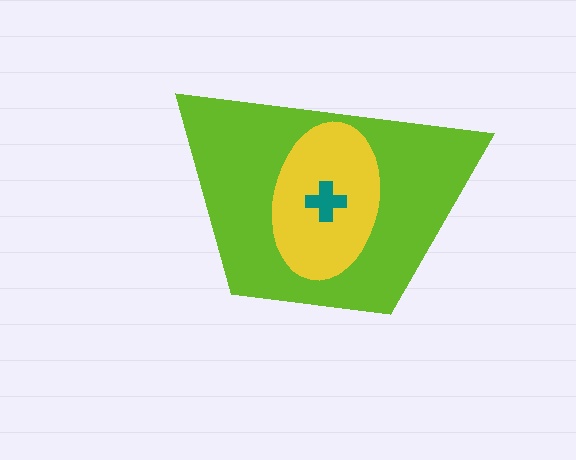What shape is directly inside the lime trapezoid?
The yellow ellipse.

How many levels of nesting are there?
3.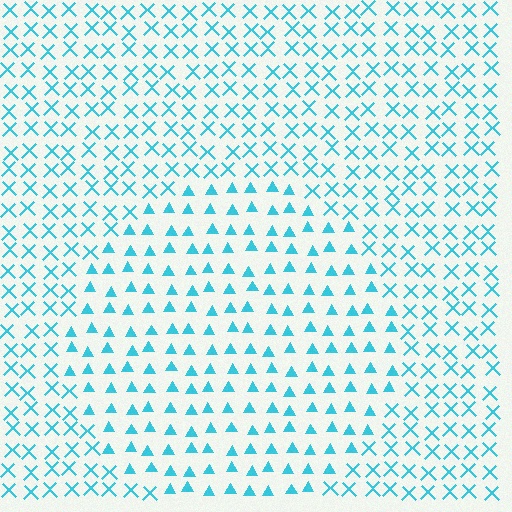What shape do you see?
I see a circle.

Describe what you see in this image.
The image is filled with small cyan elements arranged in a uniform grid. A circle-shaped region contains triangles, while the surrounding area contains X marks. The boundary is defined purely by the change in element shape.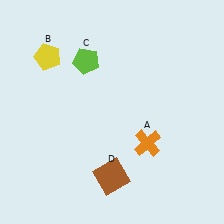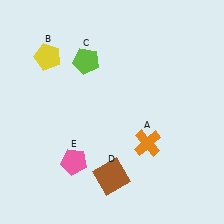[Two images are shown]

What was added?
A pink pentagon (E) was added in Image 2.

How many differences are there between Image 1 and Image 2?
There is 1 difference between the two images.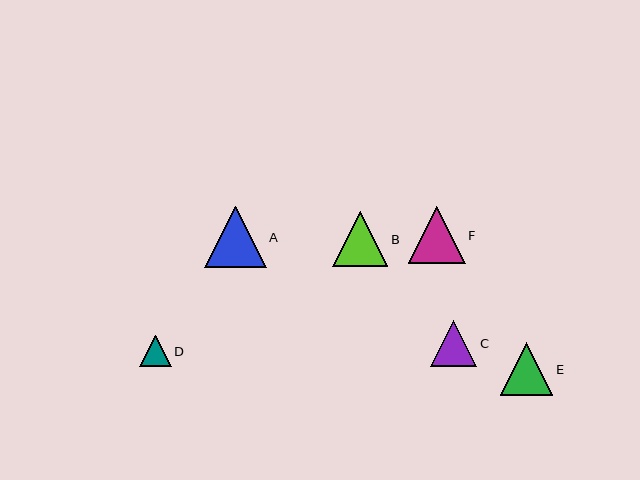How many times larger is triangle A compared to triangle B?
Triangle A is approximately 1.1 times the size of triangle B.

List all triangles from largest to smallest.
From largest to smallest: A, F, B, E, C, D.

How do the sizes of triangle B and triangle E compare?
Triangle B and triangle E are approximately the same size.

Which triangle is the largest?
Triangle A is the largest with a size of approximately 61 pixels.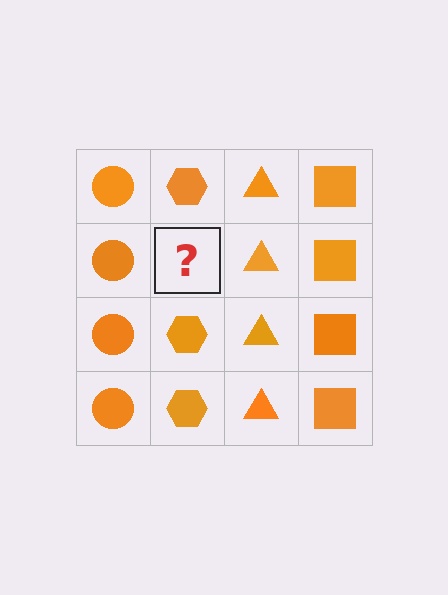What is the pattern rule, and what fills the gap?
The rule is that each column has a consistent shape. The gap should be filled with an orange hexagon.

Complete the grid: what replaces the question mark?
The question mark should be replaced with an orange hexagon.